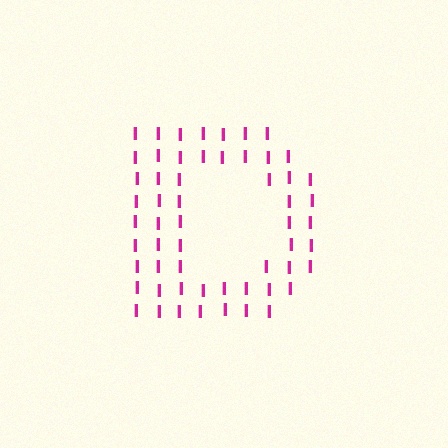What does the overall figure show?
The overall figure shows the letter D.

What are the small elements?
The small elements are letter I's.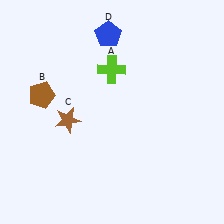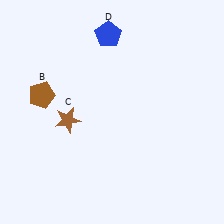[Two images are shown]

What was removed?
The lime cross (A) was removed in Image 2.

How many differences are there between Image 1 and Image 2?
There is 1 difference between the two images.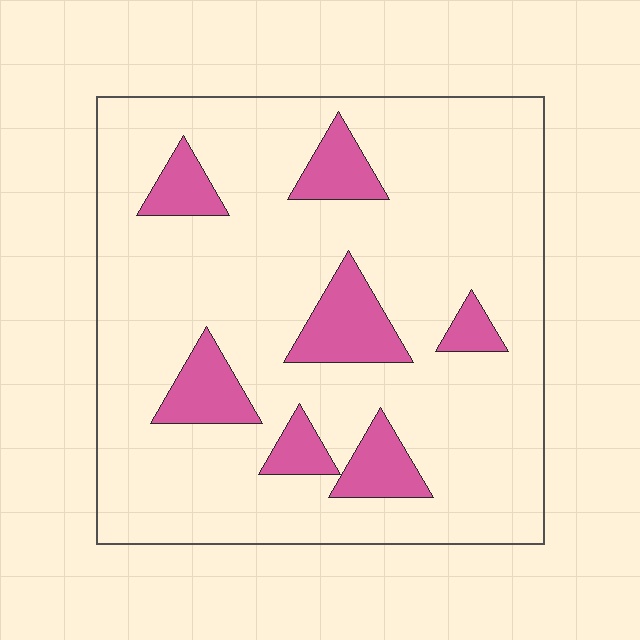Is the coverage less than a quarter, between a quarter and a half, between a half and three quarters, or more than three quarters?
Less than a quarter.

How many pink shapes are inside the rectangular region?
7.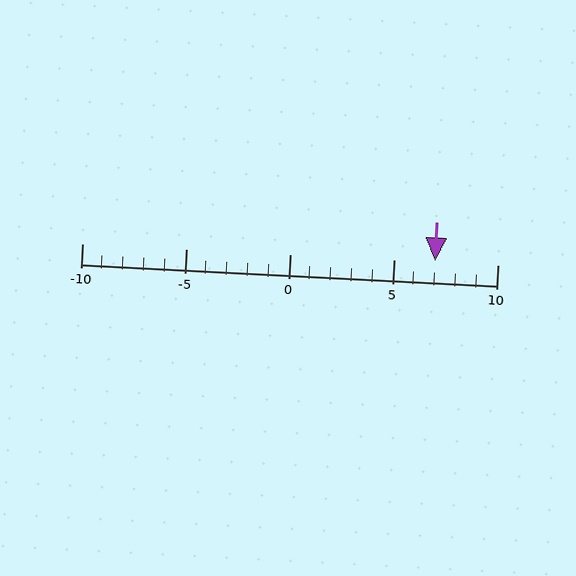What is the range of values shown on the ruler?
The ruler shows values from -10 to 10.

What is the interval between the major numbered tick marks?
The major tick marks are spaced 5 units apart.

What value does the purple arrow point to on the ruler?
The purple arrow points to approximately 7.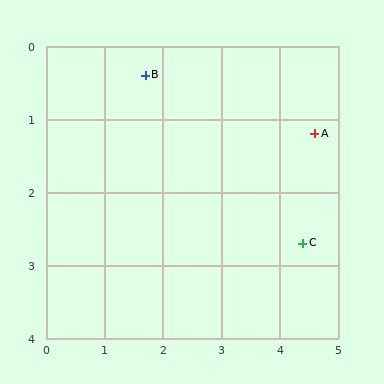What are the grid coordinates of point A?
Point A is at approximately (4.6, 1.2).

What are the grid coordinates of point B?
Point B is at approximately (1.7, 0.4).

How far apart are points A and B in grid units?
Points A and B are about 3.0 grid units apart.